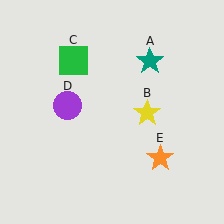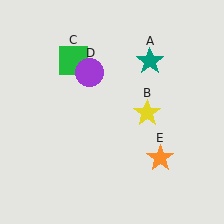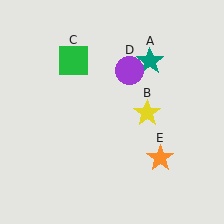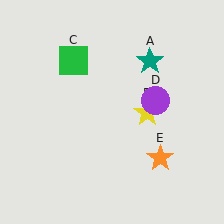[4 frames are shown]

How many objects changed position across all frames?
1 object changed position: purple circle (object D).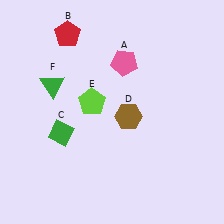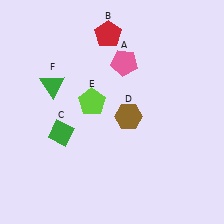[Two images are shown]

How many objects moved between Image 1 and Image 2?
1 object moved between the two images.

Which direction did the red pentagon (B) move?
The red pentagon (B) moved right.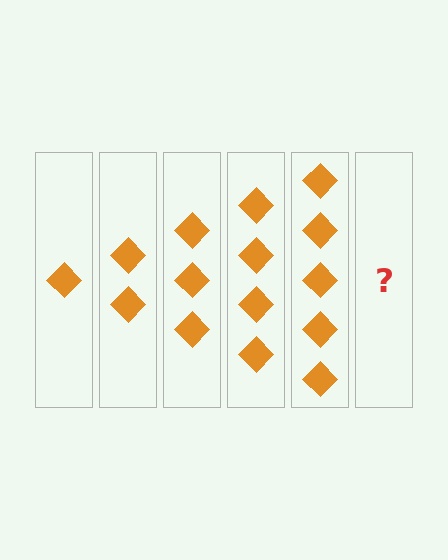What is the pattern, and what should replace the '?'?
The pattern is that each step adds one more diamond. The '?' should be 6 diamonds.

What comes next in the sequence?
The next element should be 6 diamonds.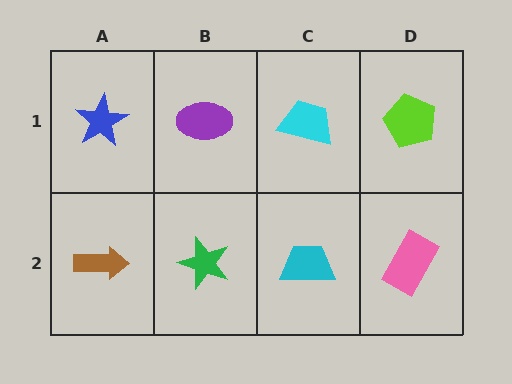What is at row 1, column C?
A cyan trapezoid.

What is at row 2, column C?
A cyan trapezoid.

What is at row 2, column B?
A green star.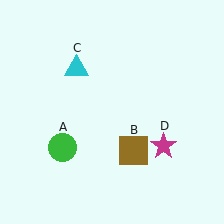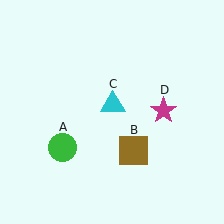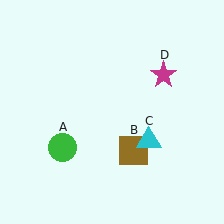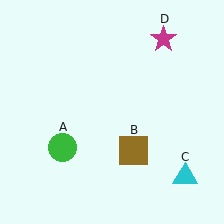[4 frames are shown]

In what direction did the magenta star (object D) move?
The magenta star (object D) moved up.